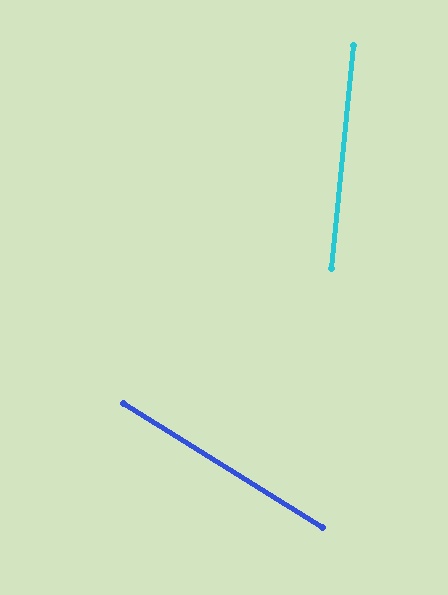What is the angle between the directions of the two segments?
Approximately 64 degrees.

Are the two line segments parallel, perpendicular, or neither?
Neither parallel nor perpendicular — they differ by about 64°.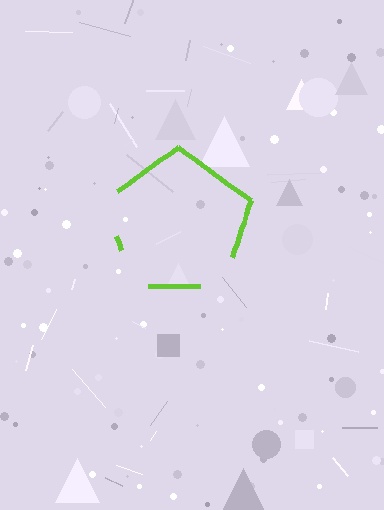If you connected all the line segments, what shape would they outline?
They would outline a pentagon.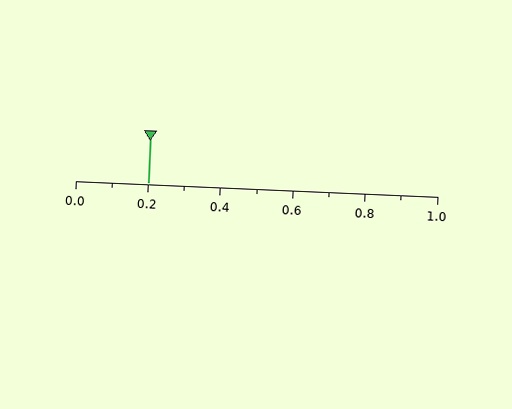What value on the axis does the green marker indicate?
The marker indicates approximately 0.2.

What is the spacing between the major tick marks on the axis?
The major ticks are spaced 0.2 apart.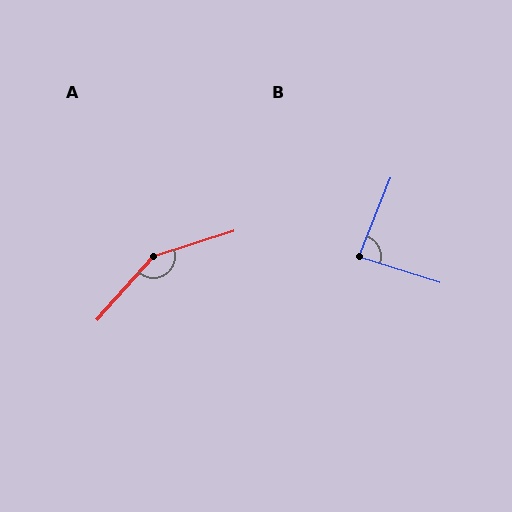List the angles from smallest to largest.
B (86°), A (149°).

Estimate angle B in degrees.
Approximately 86 degrees.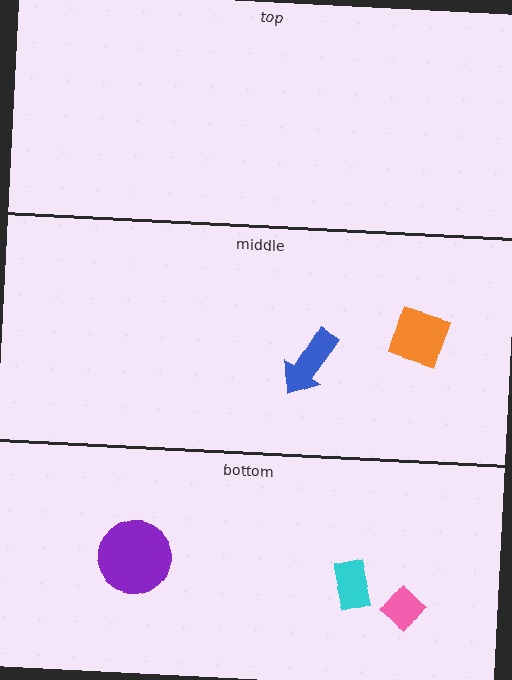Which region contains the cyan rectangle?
The bottom region.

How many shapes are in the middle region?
2.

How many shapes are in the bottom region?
3.